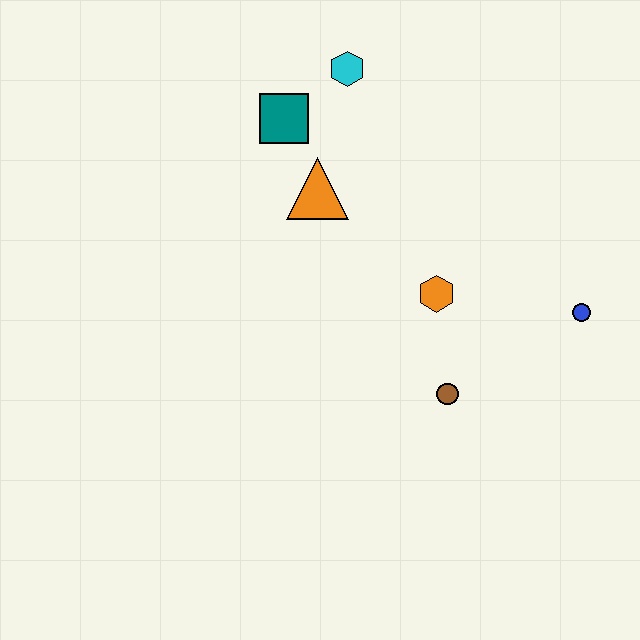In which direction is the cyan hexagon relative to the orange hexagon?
The cyan hexagon is above the orange hexagon.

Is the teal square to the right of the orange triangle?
No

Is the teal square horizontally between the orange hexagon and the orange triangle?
No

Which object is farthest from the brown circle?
The cyan hexagon is farthest from the brown circle.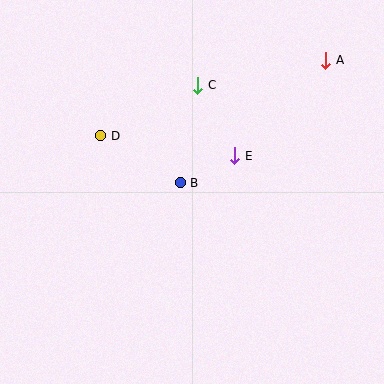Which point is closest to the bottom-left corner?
Point D is closest to the bottom-left corner.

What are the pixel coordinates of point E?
Point E is at (235, 156).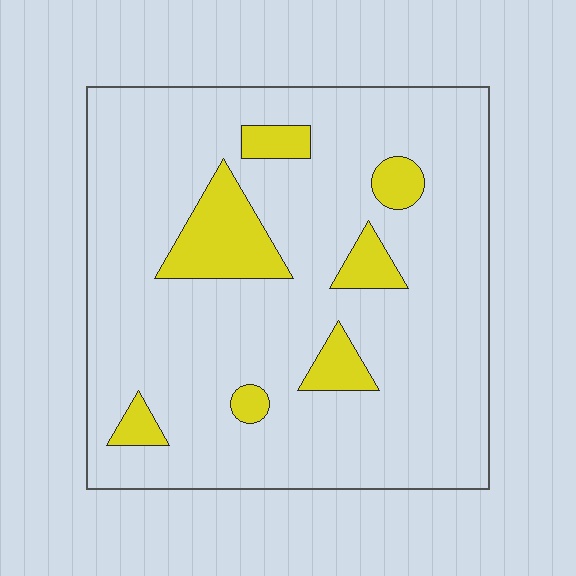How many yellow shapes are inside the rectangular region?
7.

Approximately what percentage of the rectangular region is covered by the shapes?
Approximately 15%.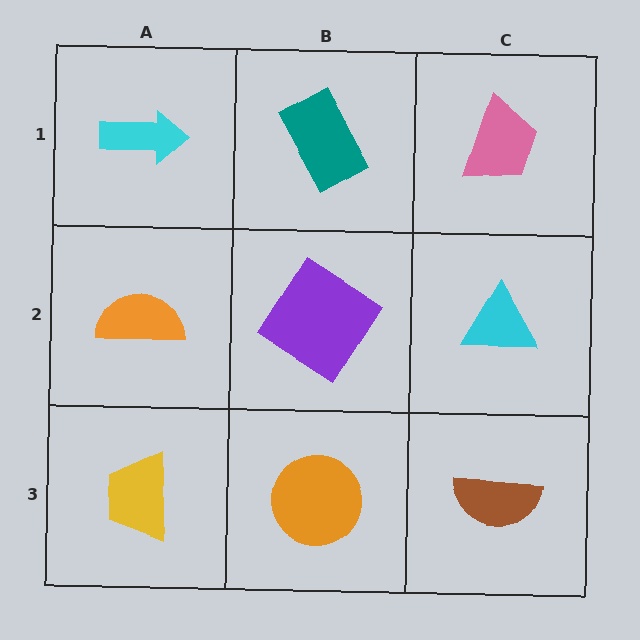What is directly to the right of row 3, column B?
A brown semicircle.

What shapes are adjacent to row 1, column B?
A purple diamond (row 2, column B), a cyan arrow (row 1, column A), a pink trapezoid (row 1, column C).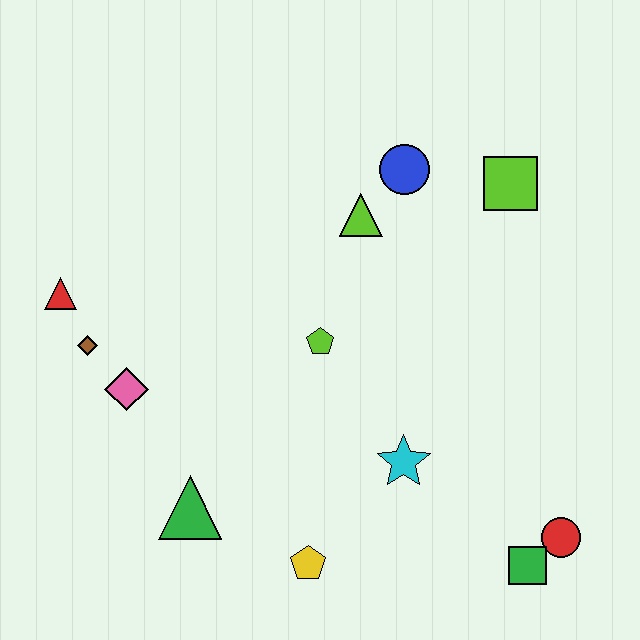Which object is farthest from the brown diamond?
The red circle is farthest from the brown diamond.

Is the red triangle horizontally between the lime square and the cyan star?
No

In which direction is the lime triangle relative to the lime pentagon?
The lime triangle is above the lime pentagon.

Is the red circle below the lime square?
Yes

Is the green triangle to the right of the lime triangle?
No